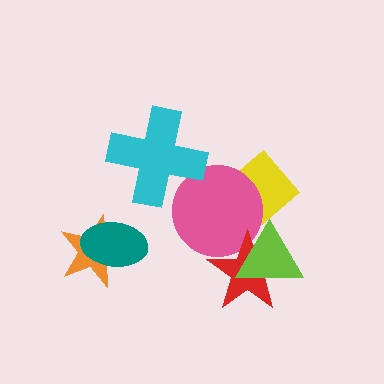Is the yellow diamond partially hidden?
Yes, it is partially covered by another shape.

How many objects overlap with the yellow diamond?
2 objects overlap with the yellow diamond.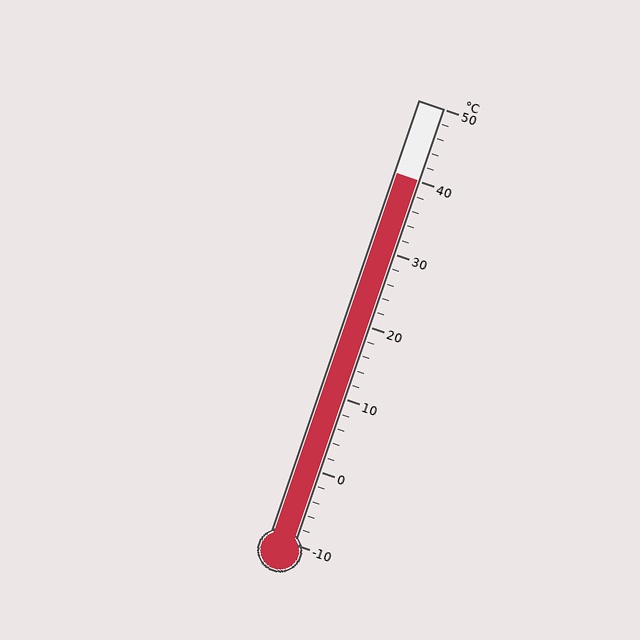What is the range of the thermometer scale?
The thermometer scale ranges from -10°C to 50°C.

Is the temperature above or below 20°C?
The temperature is above 20°C.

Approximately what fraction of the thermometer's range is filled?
The thermometer is filled to approximately 85% of its range.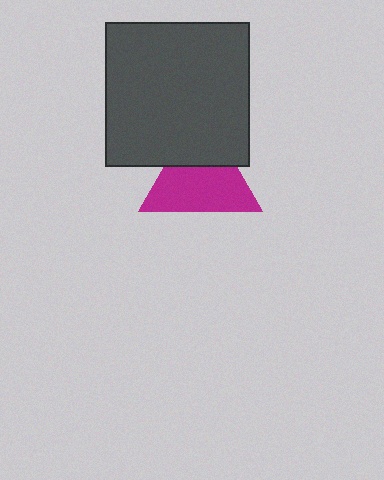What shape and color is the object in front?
The object in front is a dark gray square.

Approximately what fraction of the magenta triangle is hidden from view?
Roughly 36% of the magenta triangle is hidden behind the dark gray square.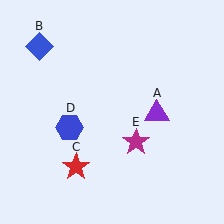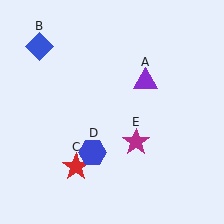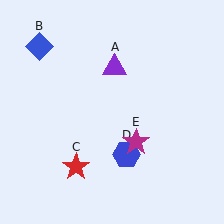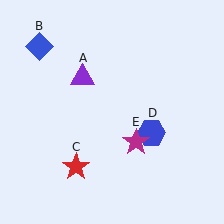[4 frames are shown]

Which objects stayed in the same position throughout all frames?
Blue diamond (object B) and red star (object C) and magenta star (object E) remained stationary.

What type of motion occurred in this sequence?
The purple triangle (object A), blue hexagon (object D) rotated counterclockwise around the center of the scene.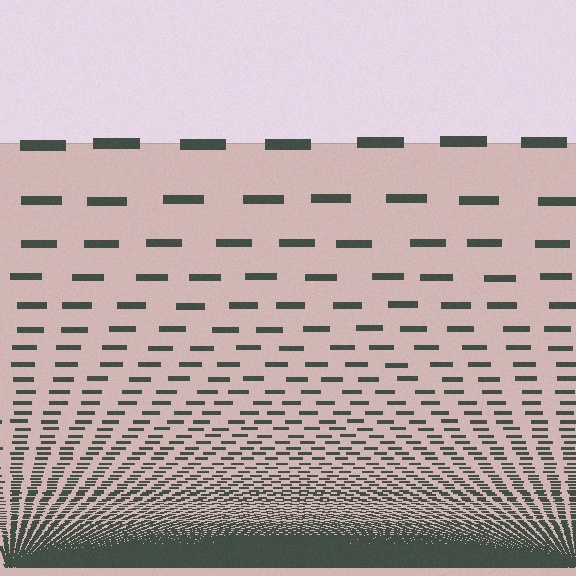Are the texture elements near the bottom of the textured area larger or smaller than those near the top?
Smaller. The gradient is inverted — elements near the bottom are smaller and denser.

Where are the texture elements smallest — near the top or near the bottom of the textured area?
Near the bottom.